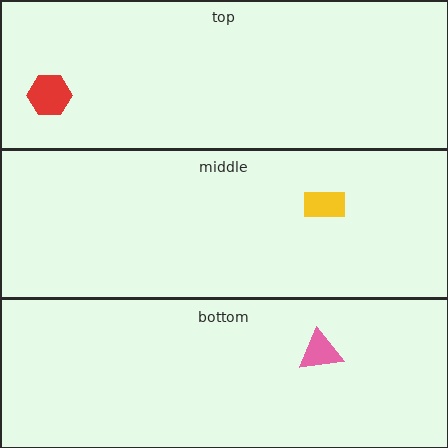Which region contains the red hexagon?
The top region.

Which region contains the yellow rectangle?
The middle region.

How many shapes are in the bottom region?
1.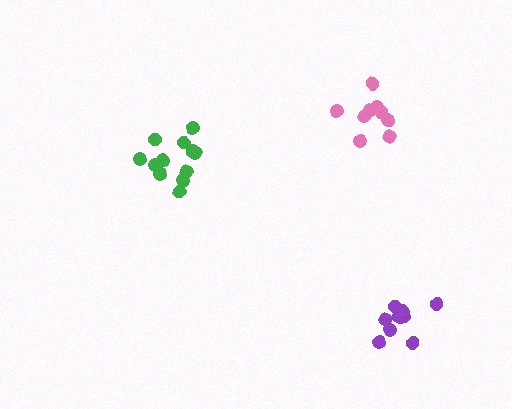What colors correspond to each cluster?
The clusters are colored: green, purple, pink.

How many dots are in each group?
Group 1: 12 dots, Group 2: 10 dots, Group 3: 10 dots (32 total).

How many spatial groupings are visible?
There are 3 spatial groupings.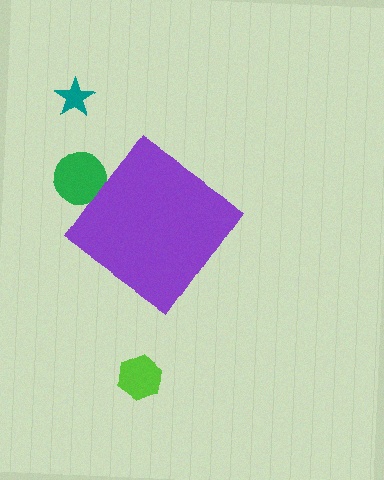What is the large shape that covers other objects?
A purple diamond.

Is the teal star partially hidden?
No, the teal star is fully visible.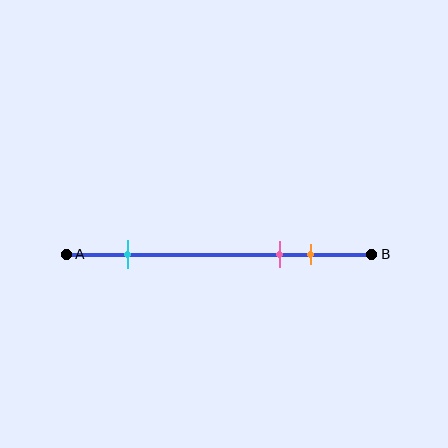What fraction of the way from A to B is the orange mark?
The orange mark is approximately 80% (0.8) of the way from A to B.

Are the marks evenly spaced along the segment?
No, the marks are not evenly spaced.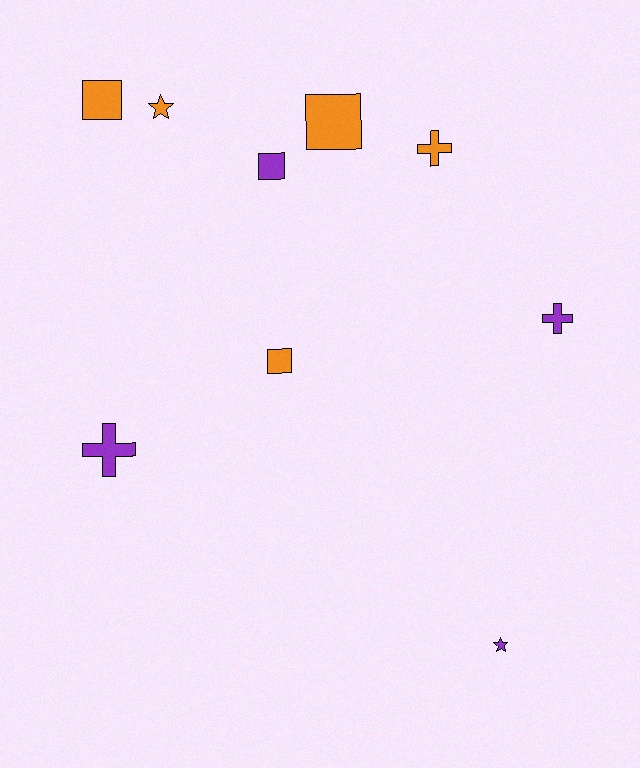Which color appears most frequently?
Orange, with 5 objects.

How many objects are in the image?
There are 9 objects.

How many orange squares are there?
There are 3 orange squares.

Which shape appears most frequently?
Square, with 4 objects.